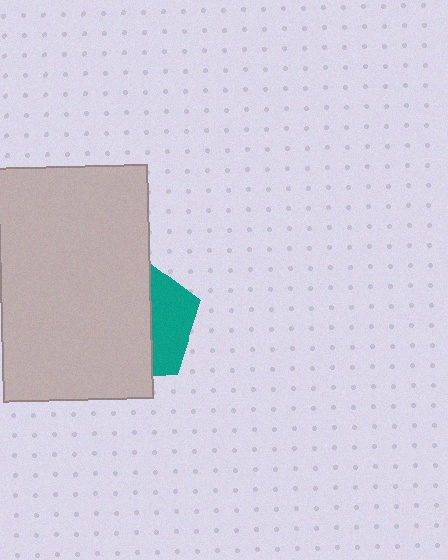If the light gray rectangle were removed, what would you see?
You would see the complete teal pentagon.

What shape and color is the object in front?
The object in front is a light gray rectangle.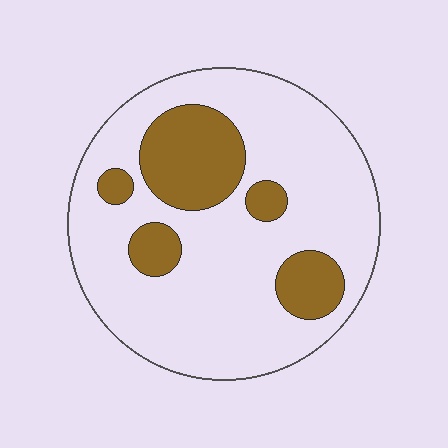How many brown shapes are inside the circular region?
5.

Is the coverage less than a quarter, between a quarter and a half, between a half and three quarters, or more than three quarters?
Less than a quarter.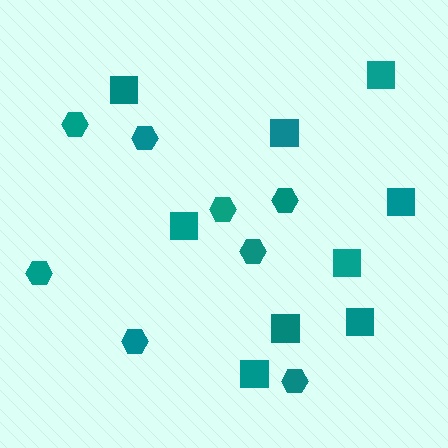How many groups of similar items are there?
There are 2 groups: one group of squares (9) and one group of hexagons (8).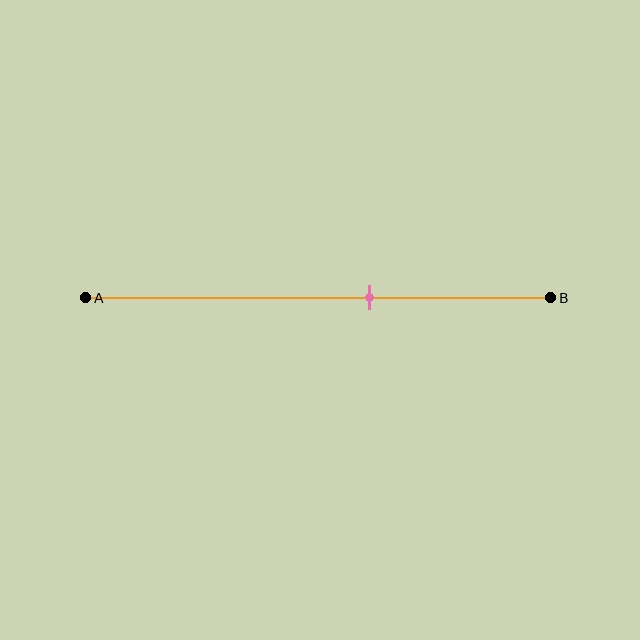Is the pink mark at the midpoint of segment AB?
No, the mark is at about 60% from A, not at the 50% midpoint.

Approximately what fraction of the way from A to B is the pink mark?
The pink mark is approximately 60% of the way from A to B.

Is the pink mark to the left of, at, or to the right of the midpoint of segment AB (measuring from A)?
The pink mark is to the right of the midpoint of segment AB.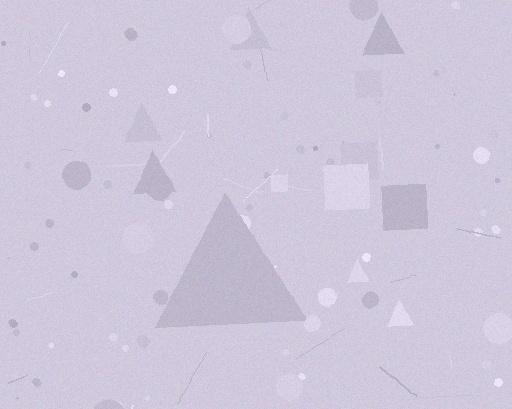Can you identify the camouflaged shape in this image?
The camouflaged shape is a triangle.